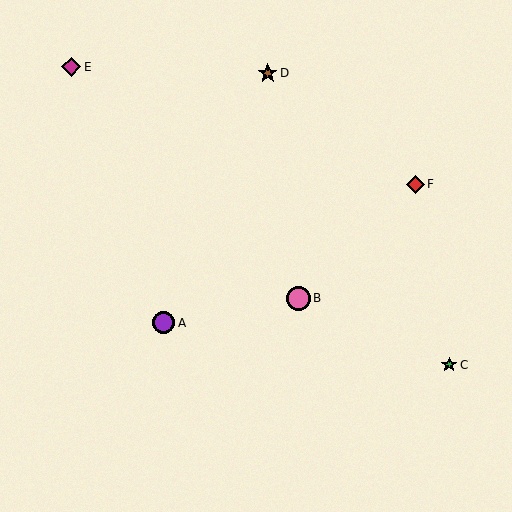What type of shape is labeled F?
Shape F is a red diamond.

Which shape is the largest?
The pink circle (labeled B) is the largest.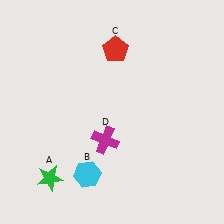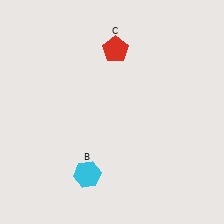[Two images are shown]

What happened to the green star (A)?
The green star (A) was removed in Image 2. It was in the bottom-left area of Image 1.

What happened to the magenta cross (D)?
The magenta cross (D) was removed in Image 2. It was in the bottom-left area of Image 1.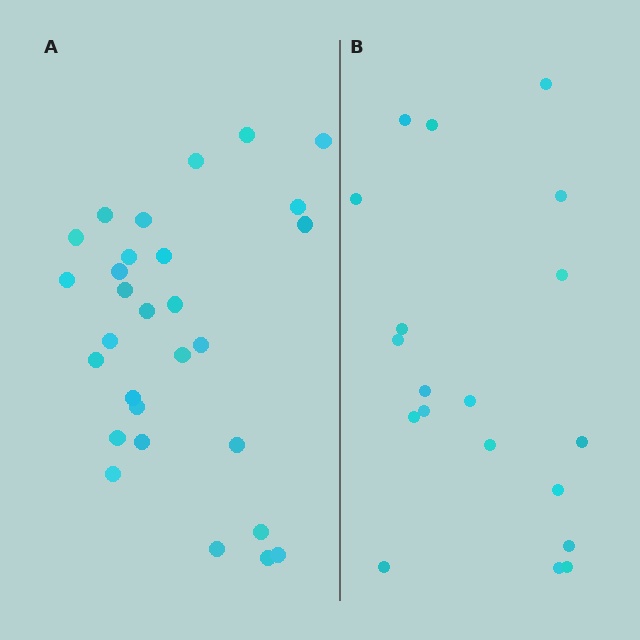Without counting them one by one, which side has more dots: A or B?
Region A (the left region) has more dots.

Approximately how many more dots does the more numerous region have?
Region A has roughly 10 or so more dots than region B.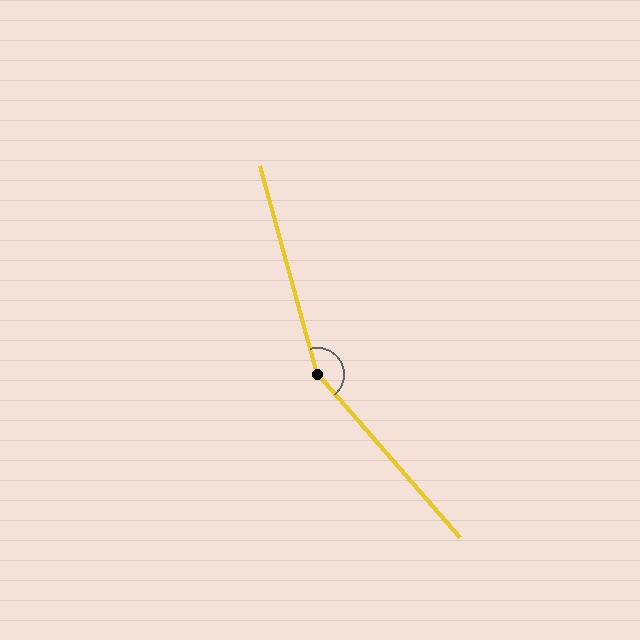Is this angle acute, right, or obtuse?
It is obtuse.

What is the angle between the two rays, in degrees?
Approximately 154 degrees.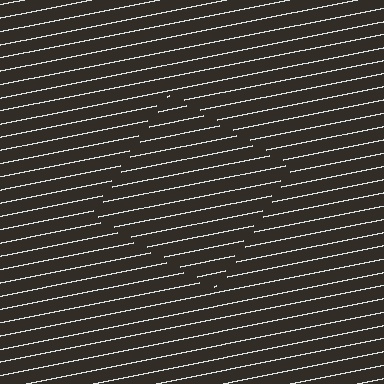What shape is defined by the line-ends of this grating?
An illusory square. The interior of the shape contains the same grating, shifted by half a period — the contour is defined by the phase discontinuity where line-ends from the inner and outer gratings abut.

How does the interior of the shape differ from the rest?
The interior of the shape contains the same grating, shifted by half a period — the contour is defined by the phase discontinuity where line-ends from the inner and outer gratings abut.